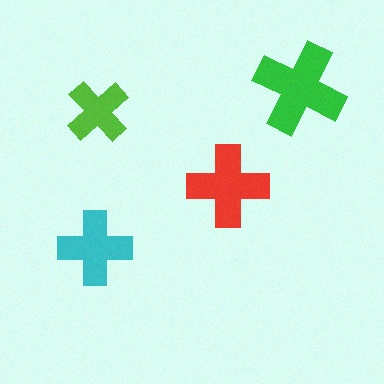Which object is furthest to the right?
The green cross is rightmost.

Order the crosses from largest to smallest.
the green one, the red one, the cyan one, the lime one.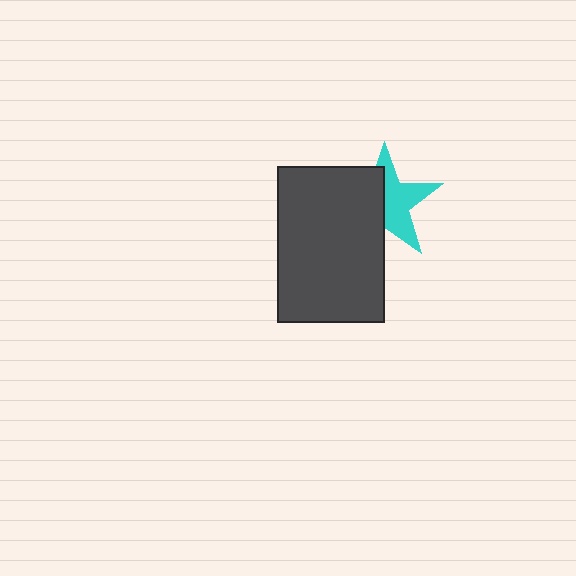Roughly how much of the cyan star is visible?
About half of it is visible (roughly 51%).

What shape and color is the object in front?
The object in front is a dark gray rectangle.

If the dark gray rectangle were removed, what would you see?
You would see the complete cyan star.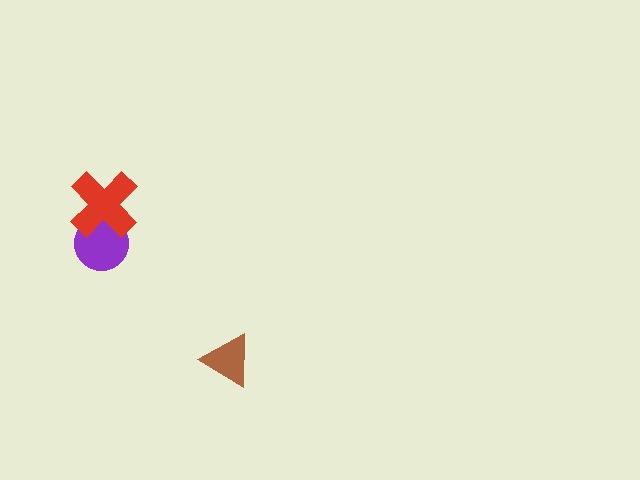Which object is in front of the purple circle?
The red cross is in front of the purple circle.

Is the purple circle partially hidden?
Yes, it is partially covered by another shape.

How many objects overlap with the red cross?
1 object overlaps with the red cross.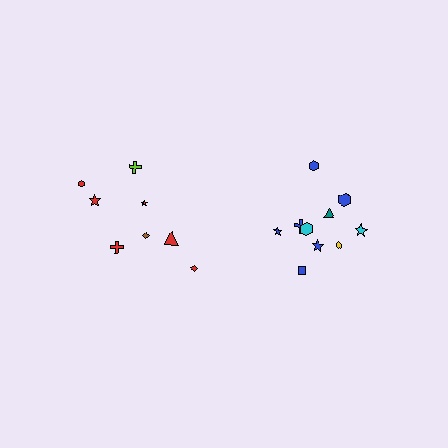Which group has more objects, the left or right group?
The right group.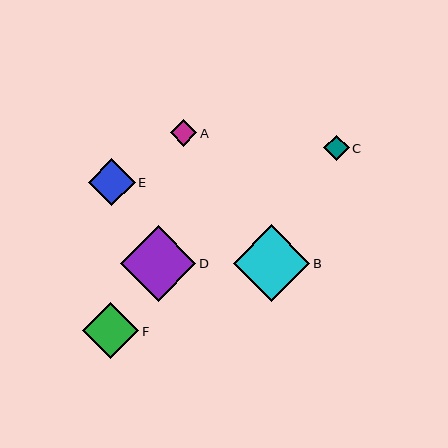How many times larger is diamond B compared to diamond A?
Diamond B is approximately 2.9 times the size of diamond A.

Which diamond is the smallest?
Diamond C is the smallest with a size of approximately 25 pixels.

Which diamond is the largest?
Diamond B is the largest with a size of approximately 77 pixels.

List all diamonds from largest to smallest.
From largest to smallest: B, D, F, E, A, C.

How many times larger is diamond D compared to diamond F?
Diamond D is approximately 1.4 times the size of diamond F.